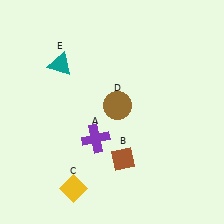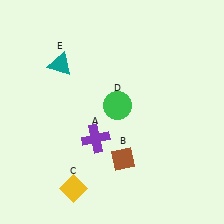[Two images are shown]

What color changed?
The circle (D) changed from brown in Image 1 to green in Image 2.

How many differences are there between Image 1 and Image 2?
There is 1 difference between the two images.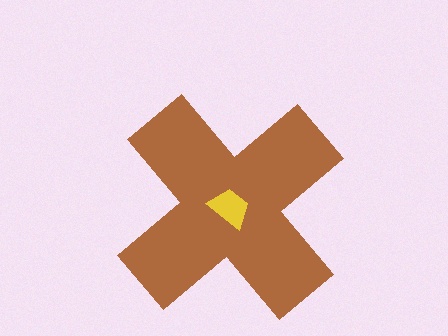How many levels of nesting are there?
2.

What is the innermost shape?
The yellow trapezoid.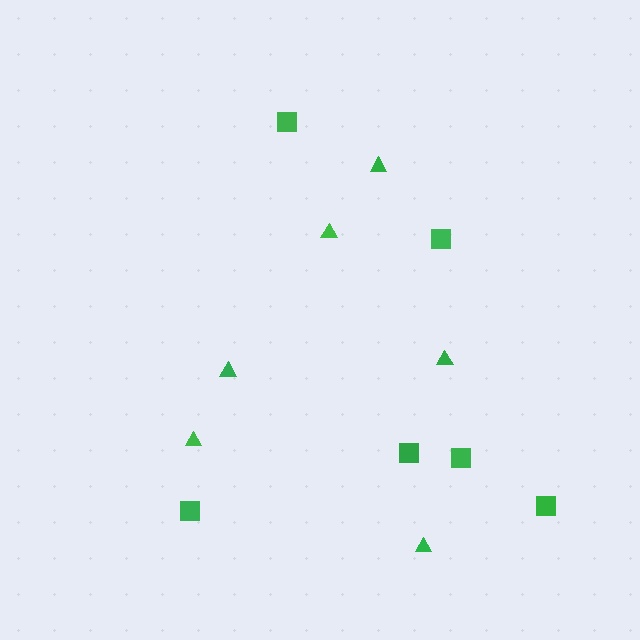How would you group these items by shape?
There are 2 groups: one group of squares (6) and one group of triangles (6).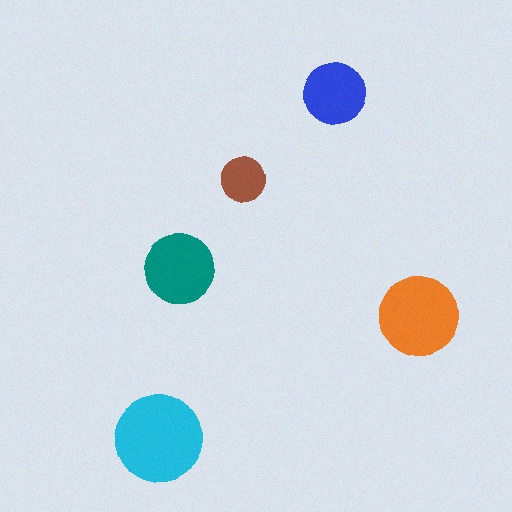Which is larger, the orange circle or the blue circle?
The orange one.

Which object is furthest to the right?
The orange circle is rightmost.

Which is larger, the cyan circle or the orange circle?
The cyan one.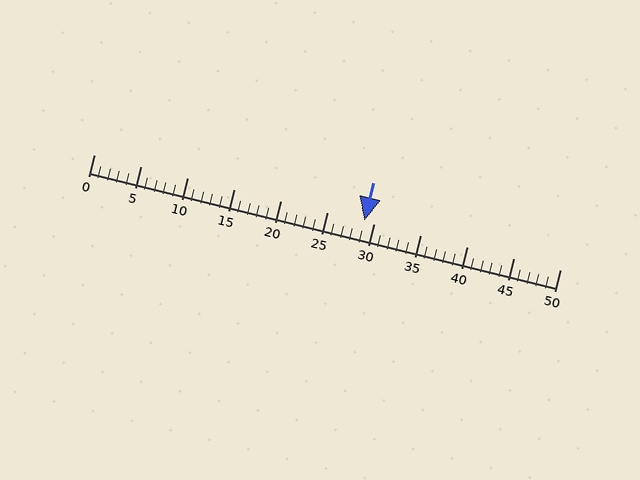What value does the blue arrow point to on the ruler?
The blue arrow points to approximately 29.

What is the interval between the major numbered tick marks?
The major tick marks are spaced 5 units apart.